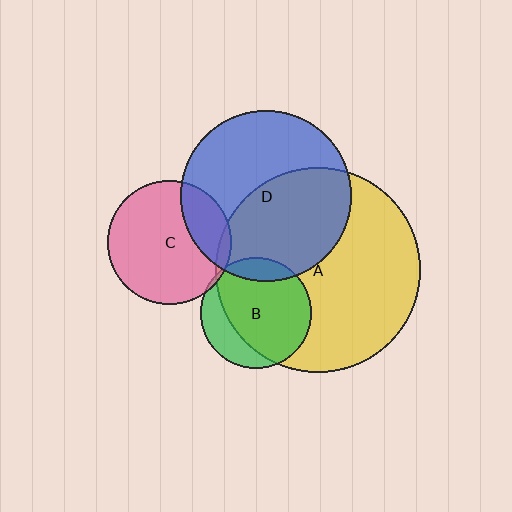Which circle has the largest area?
Circle A (yellow).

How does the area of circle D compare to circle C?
Approximately 1.9 times.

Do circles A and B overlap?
Yes.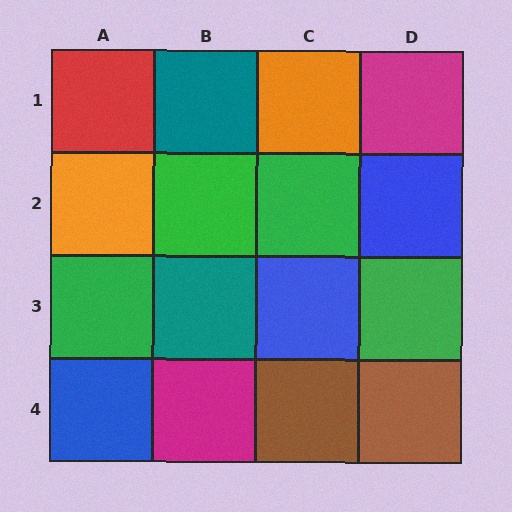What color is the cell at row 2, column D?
Blue.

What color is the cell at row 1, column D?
Magenta.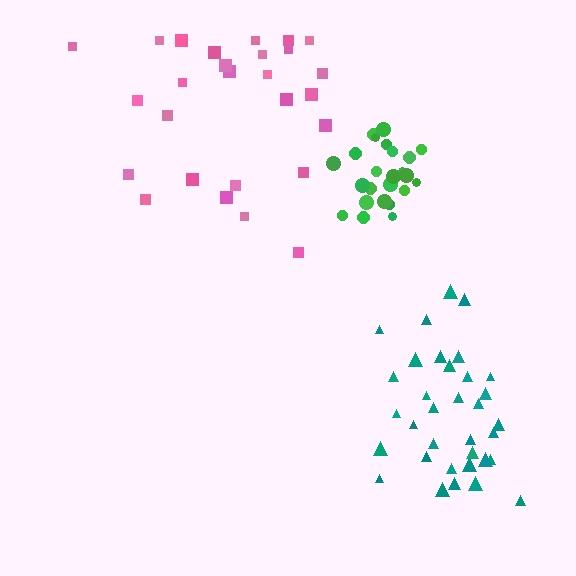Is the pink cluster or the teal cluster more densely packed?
Teal.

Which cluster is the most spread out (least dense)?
Pink.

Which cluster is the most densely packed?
Green.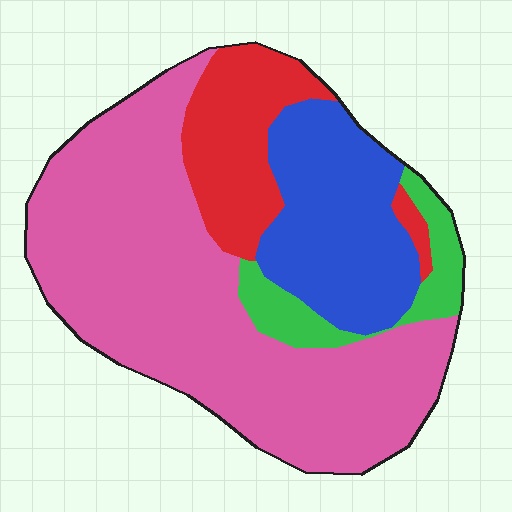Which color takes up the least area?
Green, at roughly 10%.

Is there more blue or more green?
Blue.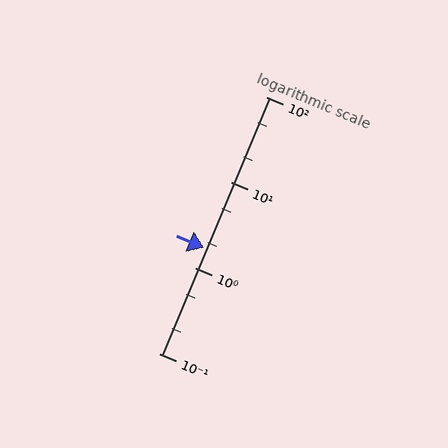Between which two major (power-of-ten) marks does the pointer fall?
The pointer is between 1 and 10.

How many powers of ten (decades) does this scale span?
The scale spans 3 decades, from 0.1 to 100.